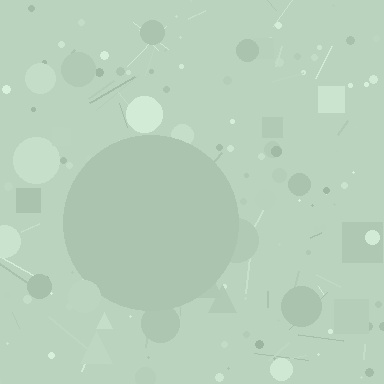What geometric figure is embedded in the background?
A circle is embedded in the background.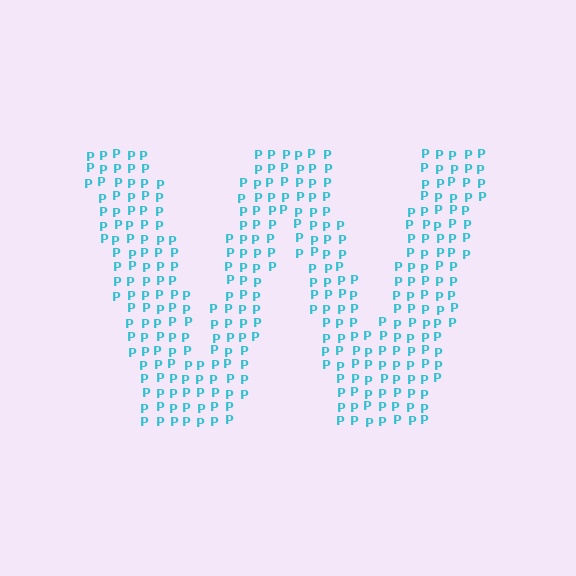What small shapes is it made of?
It is made of small letter P's.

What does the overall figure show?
The overall figure shows the letter W.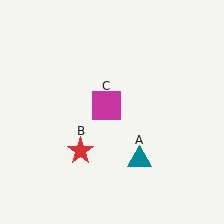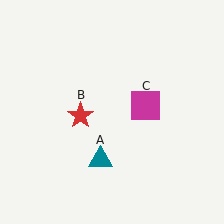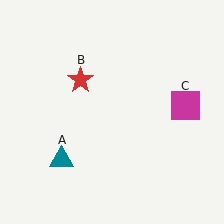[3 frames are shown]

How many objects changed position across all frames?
3 objects changed position: teal triangle (object A), red star (object B), magenta square (object C).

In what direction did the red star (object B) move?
The red star (object B) moved up.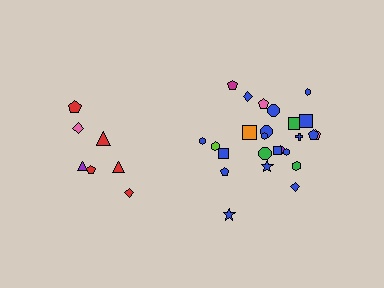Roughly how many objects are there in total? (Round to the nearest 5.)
Roughly 30 objects in total.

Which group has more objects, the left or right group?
The right group.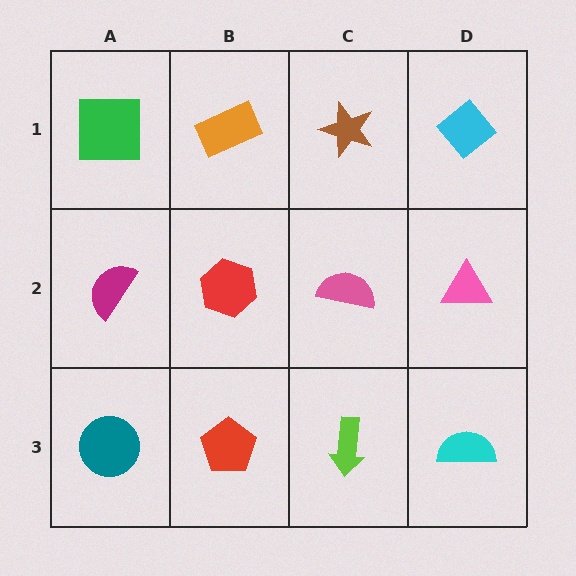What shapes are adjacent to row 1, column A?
A magenta semicircle (row 2, column A), an orange rectangle (row 1, column B).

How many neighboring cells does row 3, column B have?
3.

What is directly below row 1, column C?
A pink semicircle.